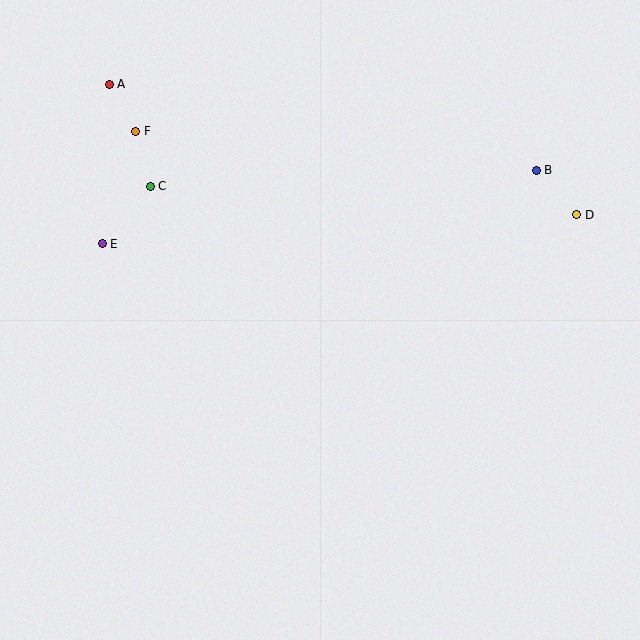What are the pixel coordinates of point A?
Point A is at (109, 84).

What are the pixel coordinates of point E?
Point E is at (102, 244).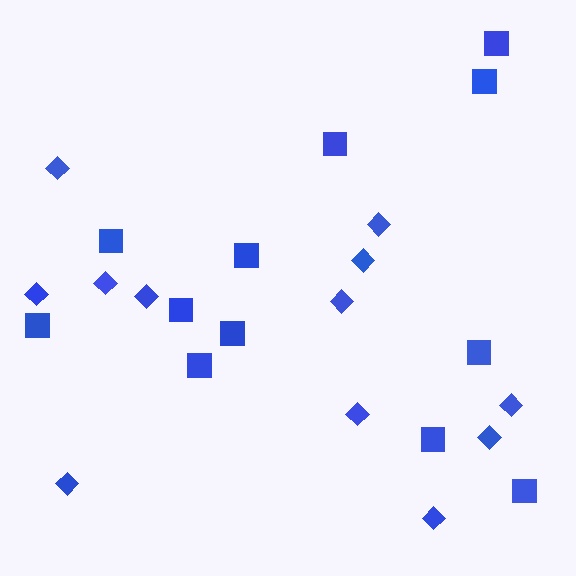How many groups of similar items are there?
There are 2 groups: one group of squares (12) and one group of diamonds (12).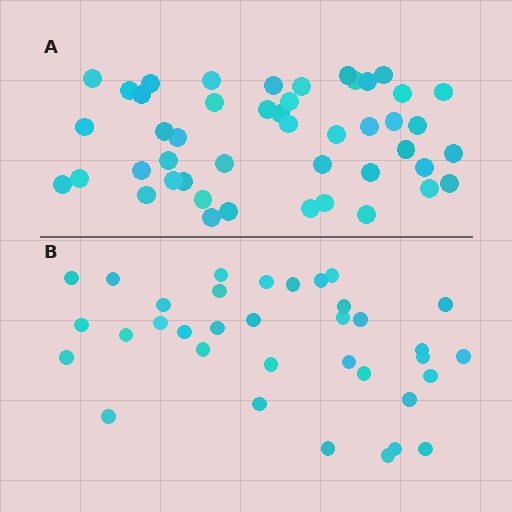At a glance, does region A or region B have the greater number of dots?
Region A (the top region) has more dots.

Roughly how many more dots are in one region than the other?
Region A has roughly 12 or so more dots than region B.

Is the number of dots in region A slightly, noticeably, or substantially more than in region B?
Region A has noticeably more, but not dramatically so. The ratio is roughly 1.3 to 1.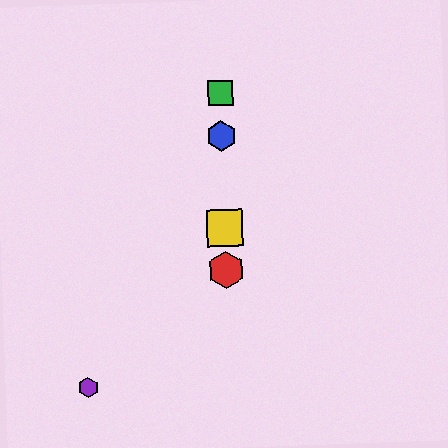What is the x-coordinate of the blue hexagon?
The blue hexagon is at x≈221.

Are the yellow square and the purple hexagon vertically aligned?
No, the yellow square is at x≈225 and the purple hexagon is at x≈88.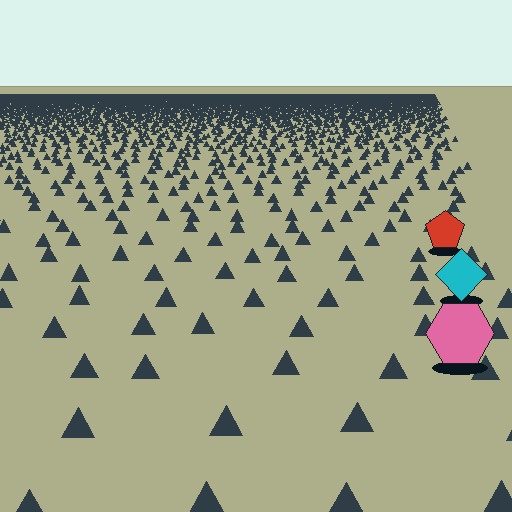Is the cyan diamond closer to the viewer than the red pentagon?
Yes. The cyan diamond is closer — you can tell from the texture gradient: the ground texture is coarser near it.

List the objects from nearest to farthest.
From nearest to farthest: the pink hexagon, the cyan diamond, the red pentagon.